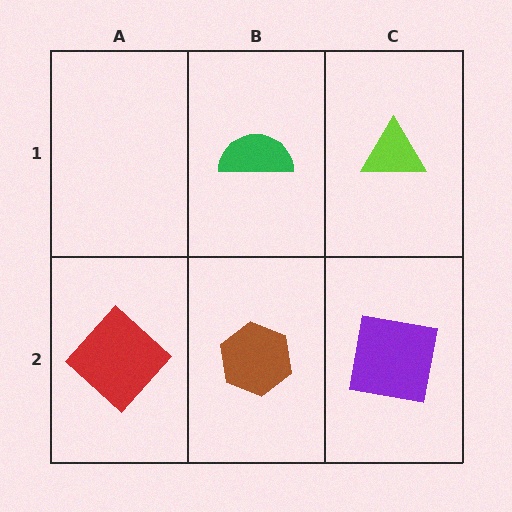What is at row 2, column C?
A purple square.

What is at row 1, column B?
A green semicircle.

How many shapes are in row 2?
3 shapes.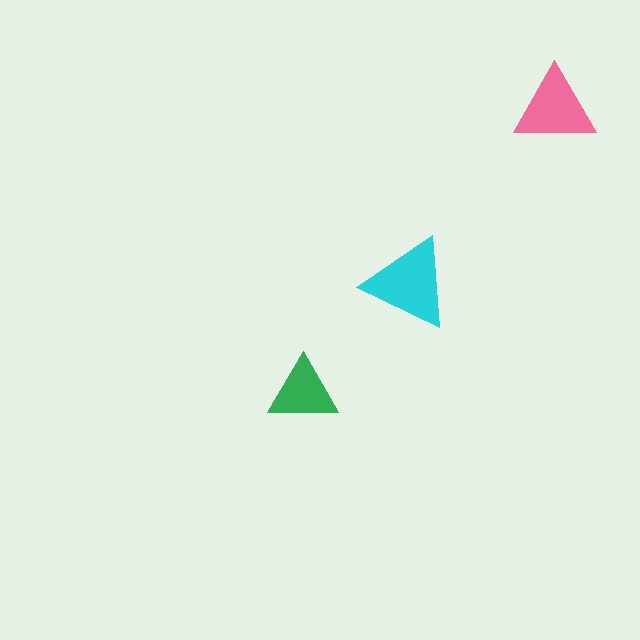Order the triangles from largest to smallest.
the cyan one, the pink one, the green one.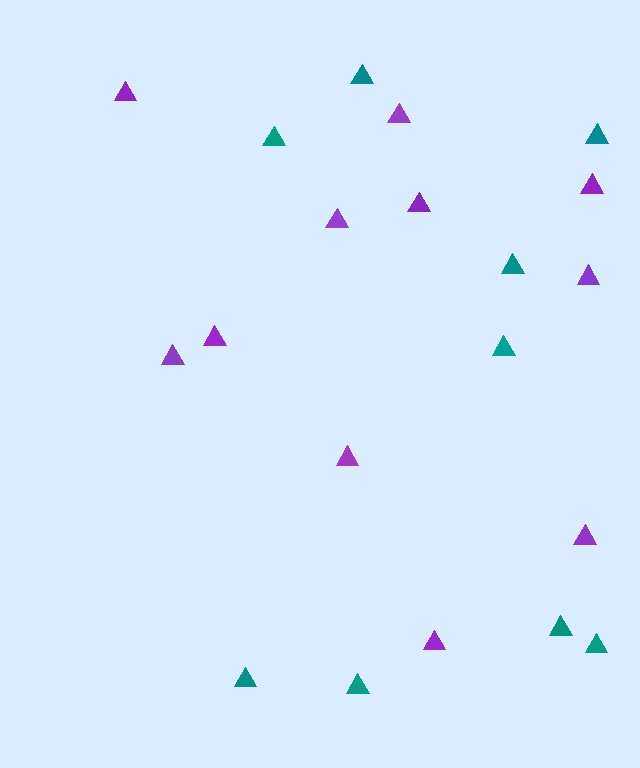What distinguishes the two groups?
There are 2 groups: one group of teal triangles (9) and one group of purple triangles (11).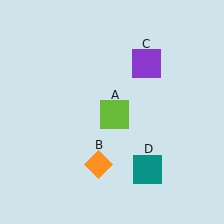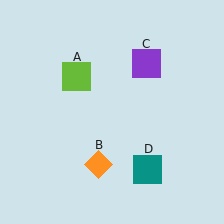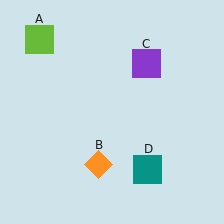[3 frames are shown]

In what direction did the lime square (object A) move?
The lime square (object A) moved up and to the left.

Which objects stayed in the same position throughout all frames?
Orange diamond (object B) and purple square (object C) and teal square (object D) remained stationary.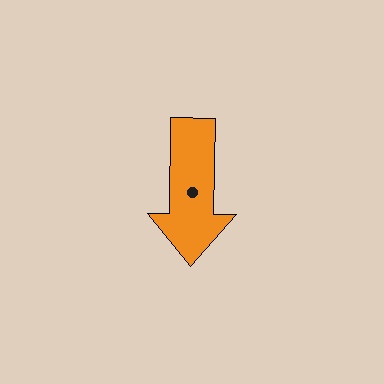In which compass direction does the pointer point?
South.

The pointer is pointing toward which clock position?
Roughly 6 o'clock.